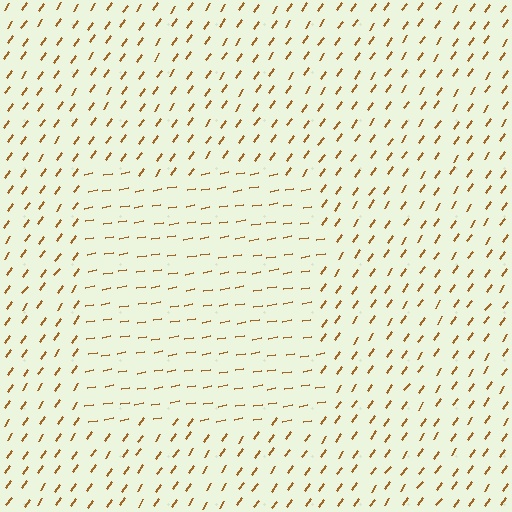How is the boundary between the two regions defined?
The boundary is defined purely by a change in line orientation (approximately 45 degrees difference). All lines are the same color and thickness.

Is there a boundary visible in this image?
Yes, there is a texture boundary formed by a change in line orientation.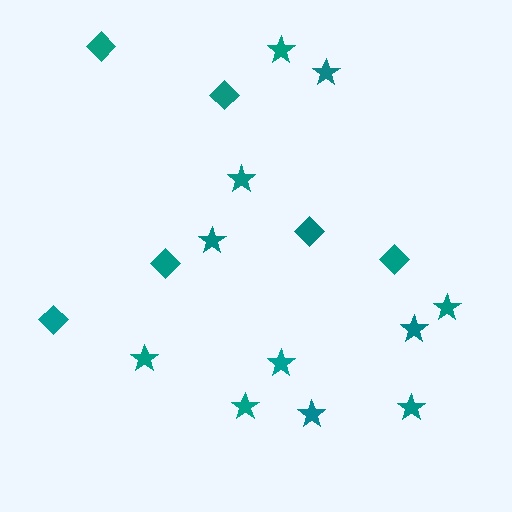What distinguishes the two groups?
There are 2 groups: one group of diamonds (6) and one group of stars (11).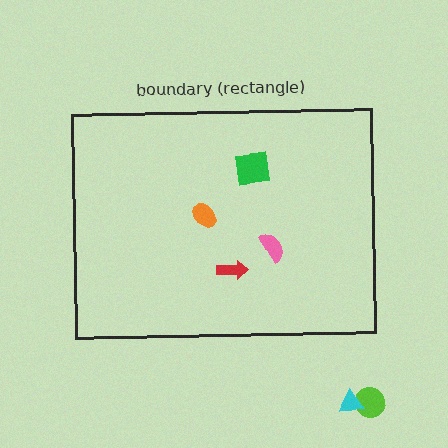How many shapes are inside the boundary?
4 inside, 2 outside.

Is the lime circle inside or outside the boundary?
Outside.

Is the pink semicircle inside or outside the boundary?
Inside.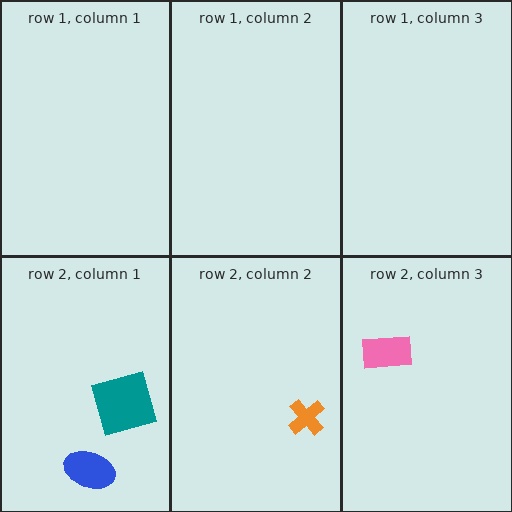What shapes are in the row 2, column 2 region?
The orange cross.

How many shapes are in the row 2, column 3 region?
1.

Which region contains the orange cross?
The row 2, column 2 region.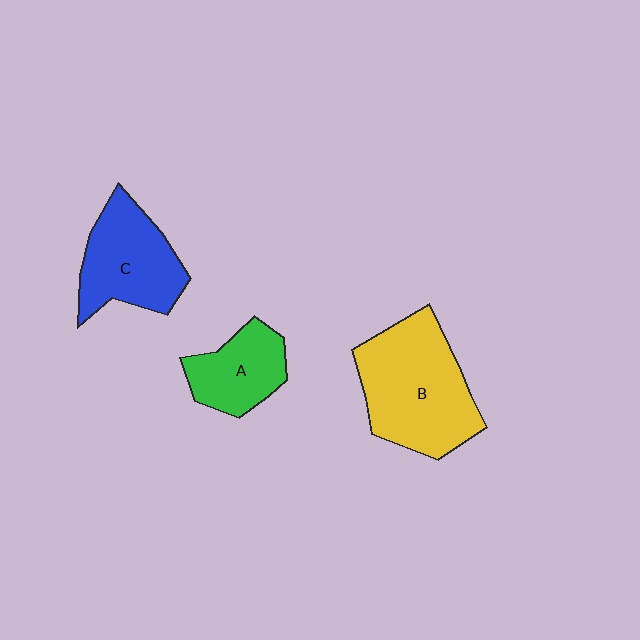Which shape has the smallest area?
Shape A (green).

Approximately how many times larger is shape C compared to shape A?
Approximately 1.4 times.